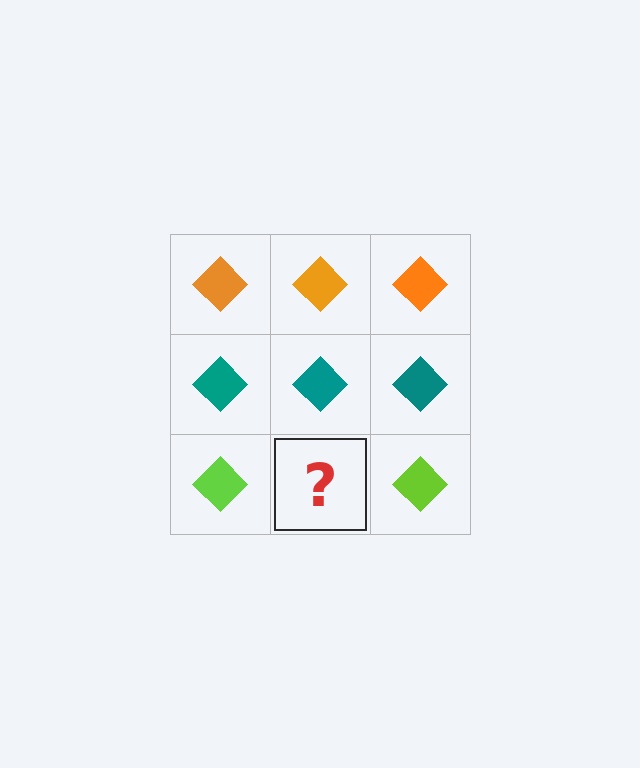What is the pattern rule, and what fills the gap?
The rule is that each row has a consistent color. The gap should be filled with a lime diamond.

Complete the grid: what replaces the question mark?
The question mark should be replaced with a lime diamond.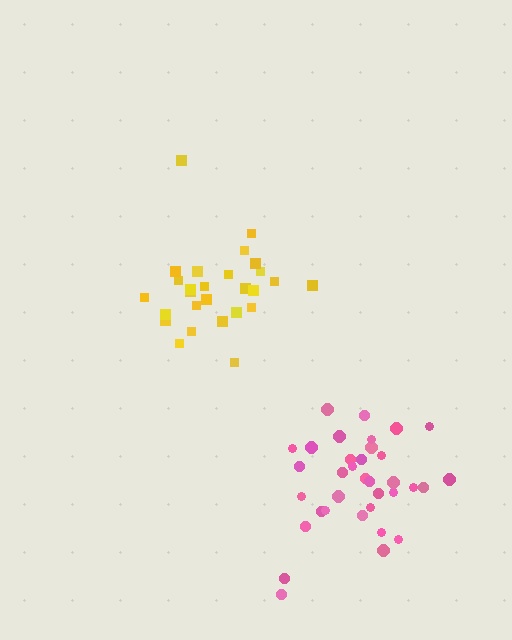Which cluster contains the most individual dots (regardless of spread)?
Pink (35).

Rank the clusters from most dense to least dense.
pink, yellow.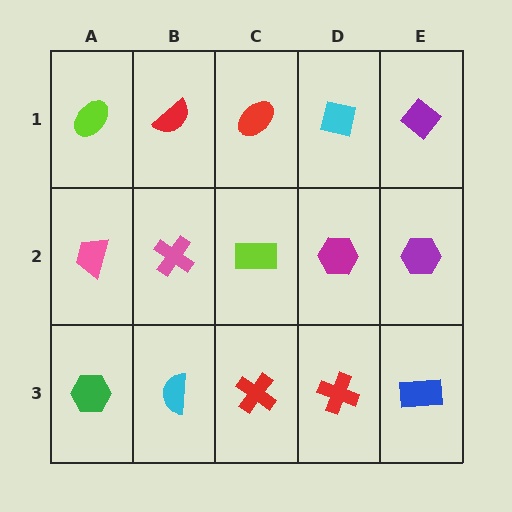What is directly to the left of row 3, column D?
A red cross.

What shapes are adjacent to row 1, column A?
A pink trapezoid (row 2, column A), a red semicircle (row 1, column B).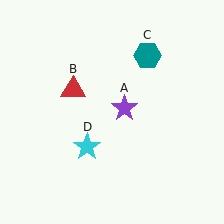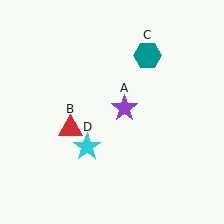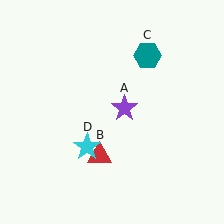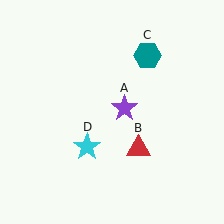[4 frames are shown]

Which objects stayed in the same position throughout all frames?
Purple star (object A) and teal hexagon (object C) and cyan star (object D) remained stationary.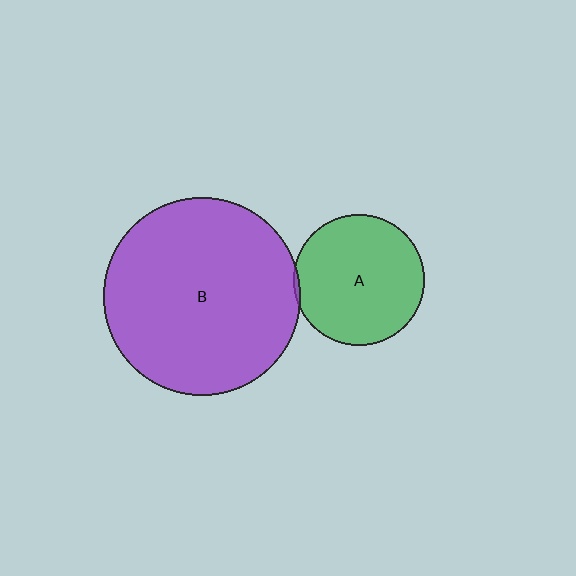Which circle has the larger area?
Circle B (purple).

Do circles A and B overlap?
Yes.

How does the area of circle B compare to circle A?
Approximately 2.3 times.